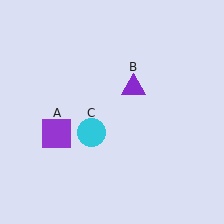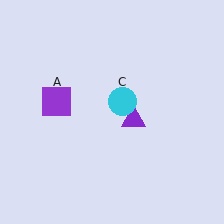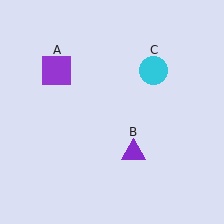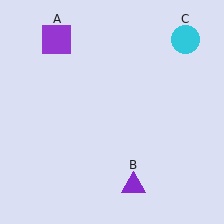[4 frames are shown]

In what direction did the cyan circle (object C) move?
The cyan circle (object C) moved up and to the right.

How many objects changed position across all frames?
3 objects changed position: purple square (object A), purple triangle (object B), cyan circle (object C).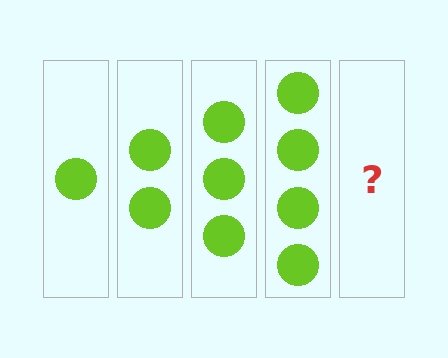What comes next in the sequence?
The next element should be 5 circles.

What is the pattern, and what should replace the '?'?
The pattern is that each step adds one more circle. The '?' should be 5 circles.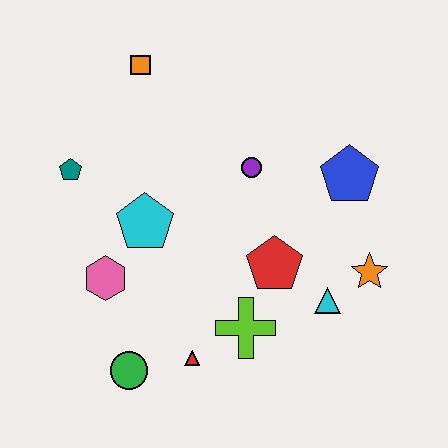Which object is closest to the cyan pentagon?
The pink hexagon is closest to the cyan pentagon.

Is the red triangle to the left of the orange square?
No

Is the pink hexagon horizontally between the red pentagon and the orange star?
No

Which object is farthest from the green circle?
The orange square is farthest from the green circle.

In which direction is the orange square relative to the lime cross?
The orange square is above the lime cross.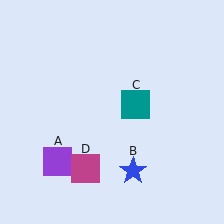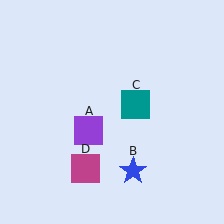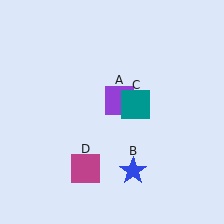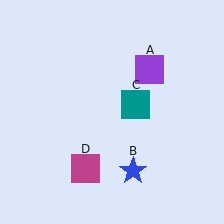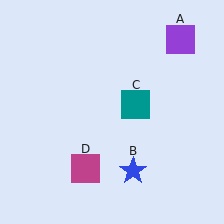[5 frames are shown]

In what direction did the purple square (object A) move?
The purple square (object A) moved up and to the right.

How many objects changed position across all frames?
1 object changed position: purple square (object A).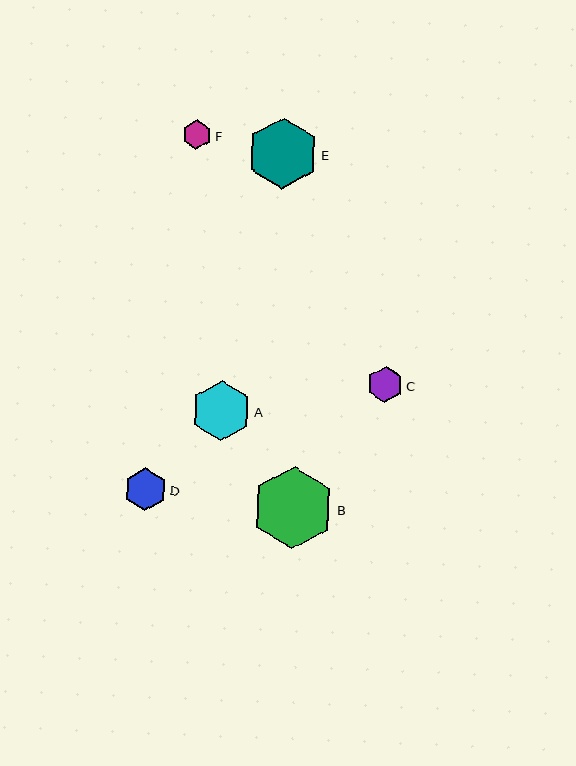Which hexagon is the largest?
Hexagon B is the largest with a size of approximately 82 pixels.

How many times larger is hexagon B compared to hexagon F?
Hexagon B is approximately 2.8 times the size of hexagon F.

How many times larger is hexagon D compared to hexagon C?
Hexagon D is approximately 1.2 times the size of hexagon C.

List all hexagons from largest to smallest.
From largest to smallest: B, E, A, D, C, F.